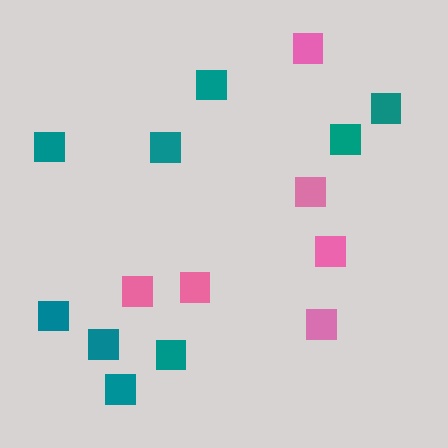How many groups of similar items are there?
There are 2 groups: one group of pink squares (6) and one group of teal squares (9).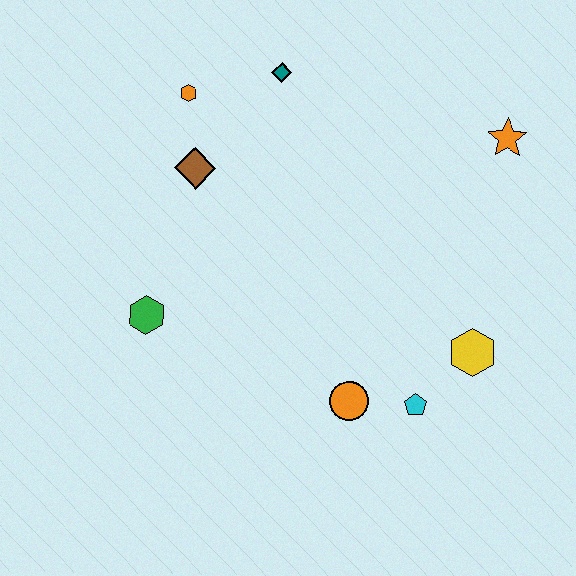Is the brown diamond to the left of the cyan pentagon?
Yes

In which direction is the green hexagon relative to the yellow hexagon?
The green hexagon is to the left of the yellow hexagon.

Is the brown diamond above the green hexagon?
Yes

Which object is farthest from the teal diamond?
The cyan pentagon is farthest from the teal diamond.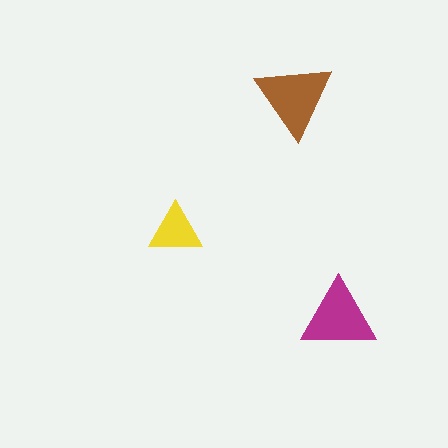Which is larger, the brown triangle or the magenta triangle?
The brown one.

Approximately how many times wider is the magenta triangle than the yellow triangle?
About 1.5 times wider.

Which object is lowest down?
The magenta triangle is bottommost.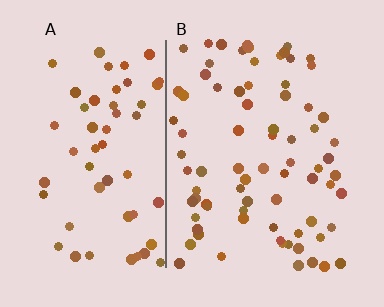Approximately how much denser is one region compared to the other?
Approximately 1.3× — region B over region A.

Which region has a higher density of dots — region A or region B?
B (the right).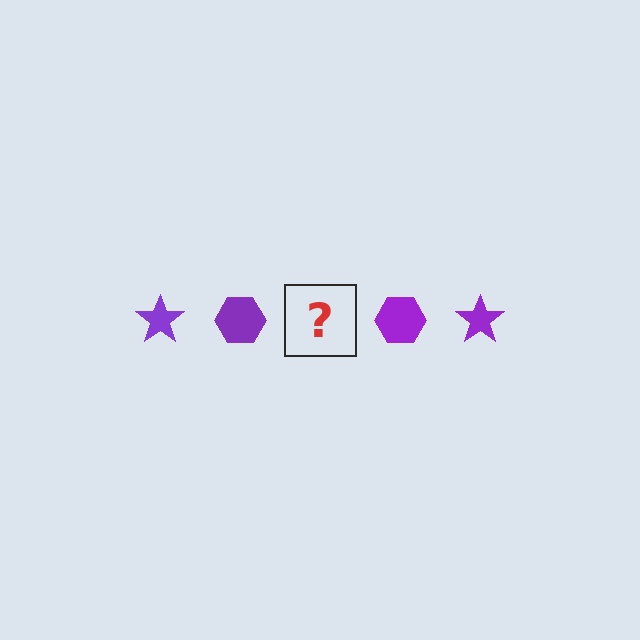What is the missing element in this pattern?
The missing element is a purple star.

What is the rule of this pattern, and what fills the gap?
The rule is that the pattern cycles through star, hexagon shapes in purple. The gap should be filled with a purple star.